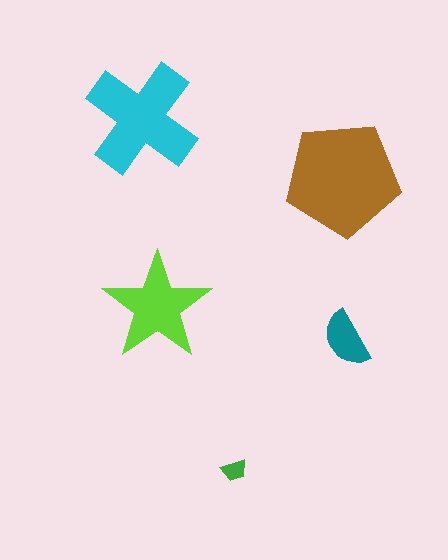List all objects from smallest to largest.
The green trapezoid, the teal semicircle, the lime star, the cyan cross, the brown pentagon.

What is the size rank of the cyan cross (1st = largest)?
2nd.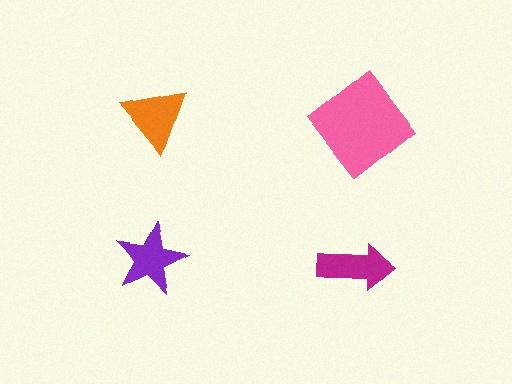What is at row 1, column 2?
A pink diamond.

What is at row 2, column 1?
A purple star.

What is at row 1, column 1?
An orange triangle.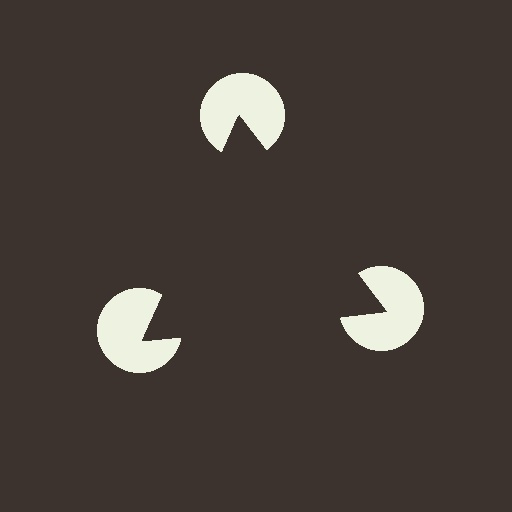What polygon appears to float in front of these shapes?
An illusory triangle — its edges are inferred from the aligned wedge cuts in the pac-man discs, not physically drawn.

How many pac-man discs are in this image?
There are 3 — one at each vertex of the illusory triangle.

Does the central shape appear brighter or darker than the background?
It typically appears slightly darker than the background, even though no actual brightness change is drawn.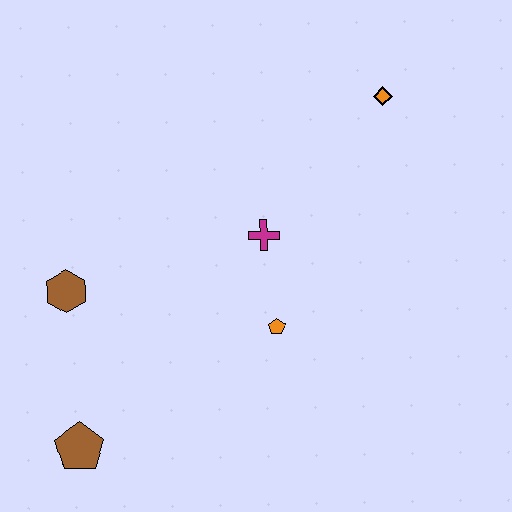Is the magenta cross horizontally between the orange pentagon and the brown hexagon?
Yes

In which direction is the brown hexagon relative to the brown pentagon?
The brown hexagon is above the brown pentagon.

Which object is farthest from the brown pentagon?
The orange diamond is farthest from the brown pentagon.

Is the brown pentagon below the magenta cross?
Yes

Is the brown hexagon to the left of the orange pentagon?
Yes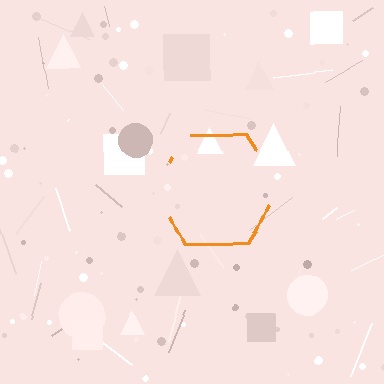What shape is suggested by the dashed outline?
The dashed outline suggests a hexagon.